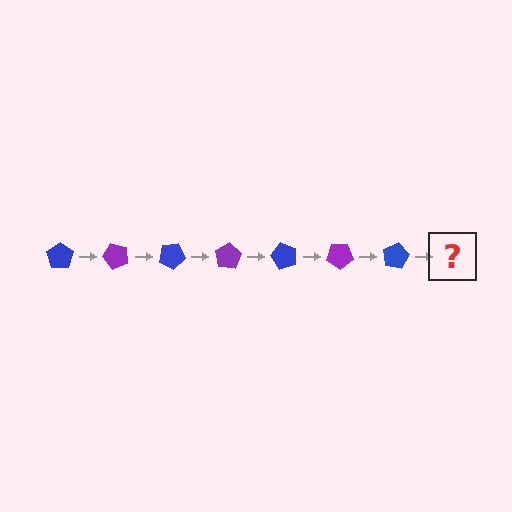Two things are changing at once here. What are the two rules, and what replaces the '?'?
The two rules are that it rotates 50 degrees each step and the color cycles through blue and purple. The '?' should be a purple pentagon, rotated 350 degrees from the start.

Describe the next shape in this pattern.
It should be a purple pentagon, rotated 350 degrees from the start.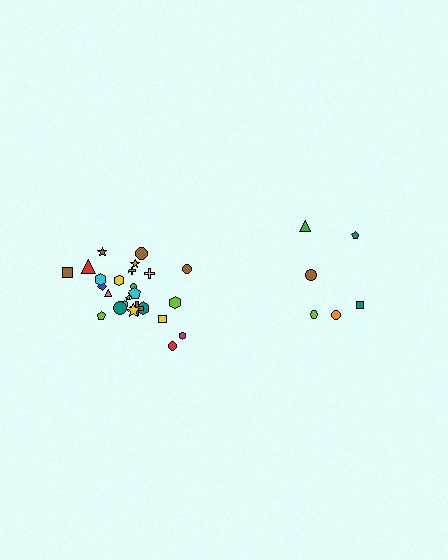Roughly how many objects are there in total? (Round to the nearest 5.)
Roughly 30 objects in total.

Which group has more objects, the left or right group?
The left group.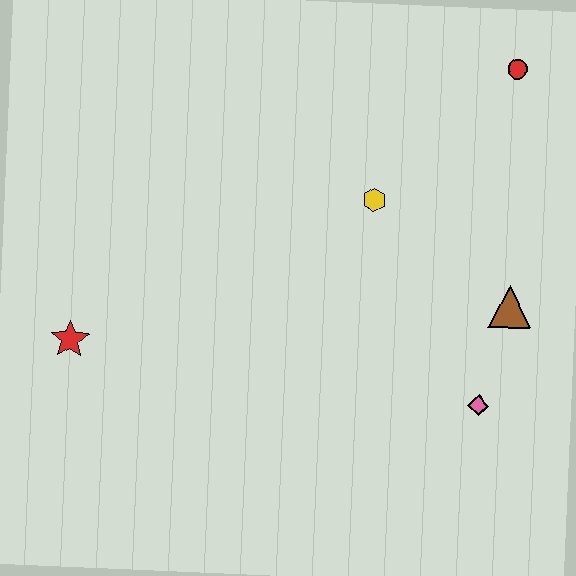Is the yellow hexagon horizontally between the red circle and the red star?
Yes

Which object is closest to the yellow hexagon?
The brown triangle is closest to the yellow hexagon.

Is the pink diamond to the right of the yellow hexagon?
Yes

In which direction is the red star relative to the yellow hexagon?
The red star is to the left of the yellow hexagon.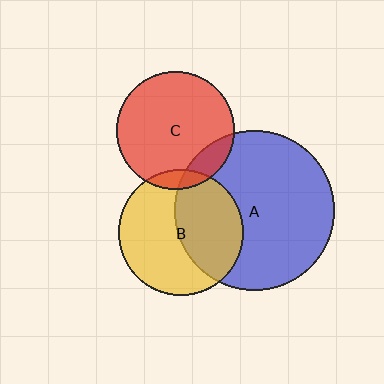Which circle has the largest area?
Circle A (blue).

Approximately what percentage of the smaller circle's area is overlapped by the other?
Approximately 45%.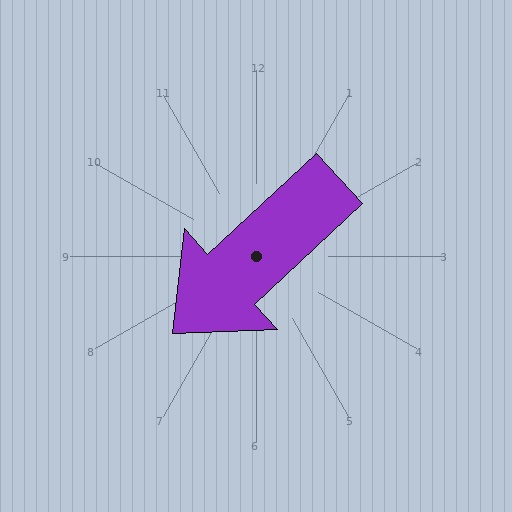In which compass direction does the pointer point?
Southwest.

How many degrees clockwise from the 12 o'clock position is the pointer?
Approximately 227 degrees.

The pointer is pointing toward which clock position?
Roughly 8 o'clock.